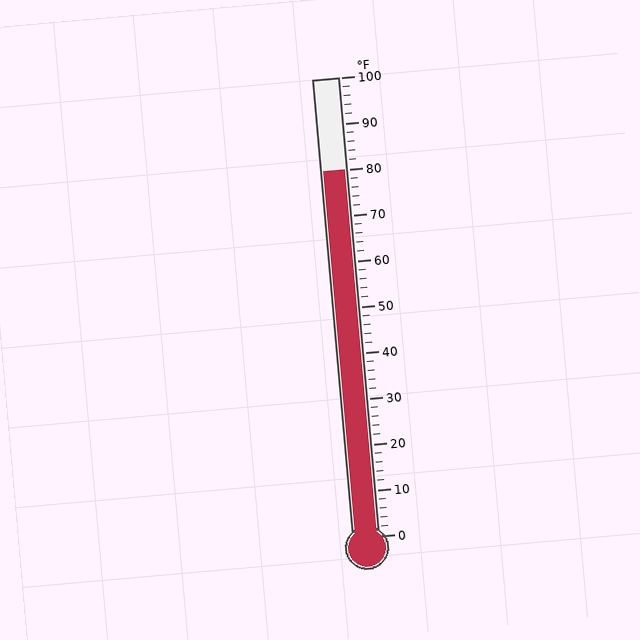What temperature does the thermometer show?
The thermometer shows approximately 80°F.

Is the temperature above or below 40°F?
The temperature is above 40°F.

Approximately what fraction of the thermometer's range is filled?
The thermometer is filled to approximately 80% of its range.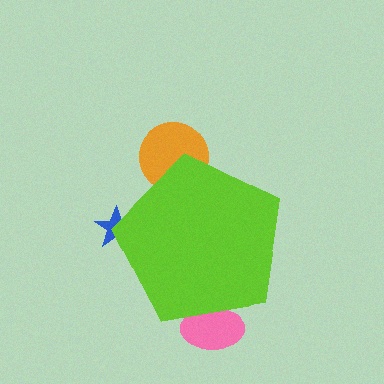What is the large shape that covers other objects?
A lime pentagon.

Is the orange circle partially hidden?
Yes, the orange circle is partially hidden behind the lime pentagon.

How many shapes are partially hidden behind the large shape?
3 shapes are partially hidden.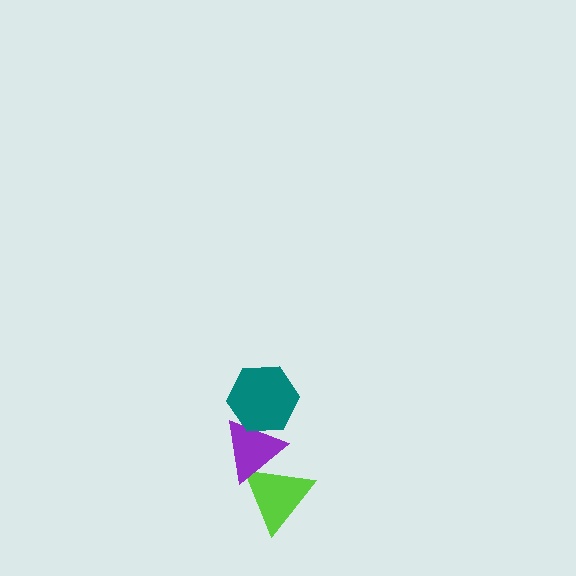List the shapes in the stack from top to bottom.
From top to bottom: the teal hexagon, the purple triangle, the lime triangle.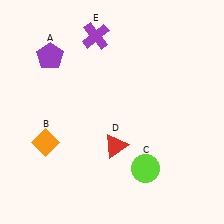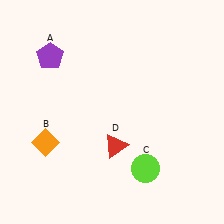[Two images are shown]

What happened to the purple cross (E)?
The purple cross (E) was removed in Image 2. It was in the top-left area of Image 1.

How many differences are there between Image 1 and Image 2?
There is 1 difference between the two images.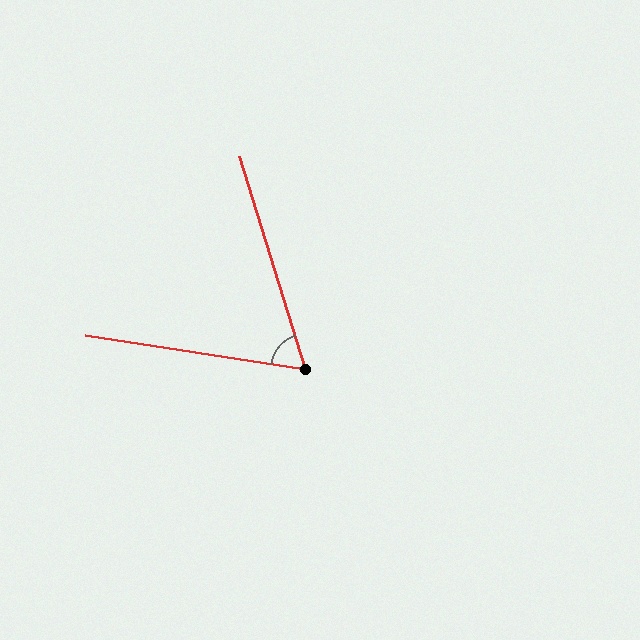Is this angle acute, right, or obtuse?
It is acute.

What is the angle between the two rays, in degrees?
Approximately 64 degrees.